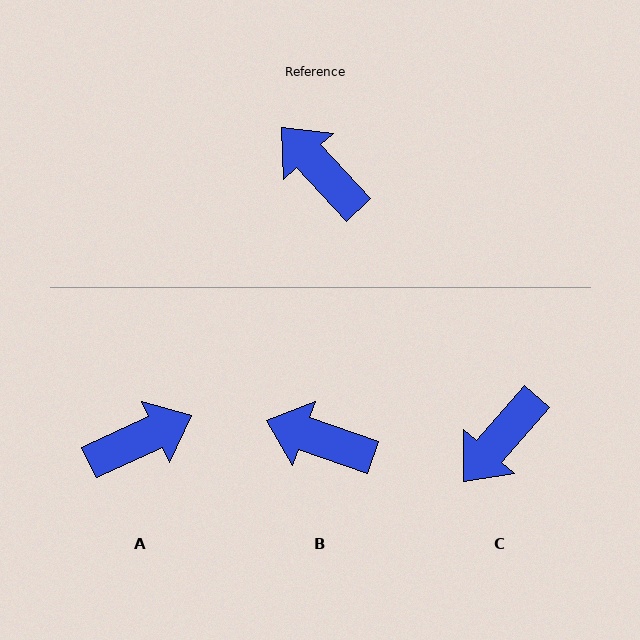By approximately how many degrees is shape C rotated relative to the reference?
Approximately 96 degrees counter-clockwise.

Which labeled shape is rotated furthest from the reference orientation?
A, about 108 degrees away.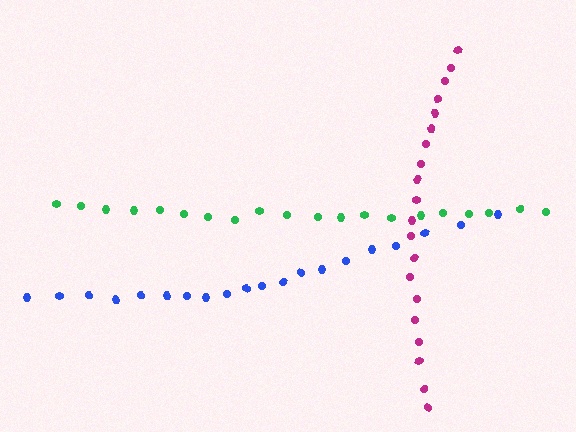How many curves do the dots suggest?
There are 3 distinct paths.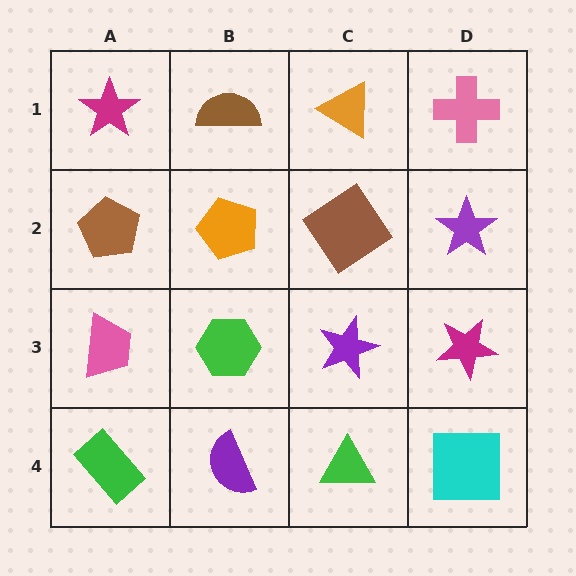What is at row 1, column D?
A pink cross.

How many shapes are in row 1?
4 shapes.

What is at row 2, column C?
A brown diamond.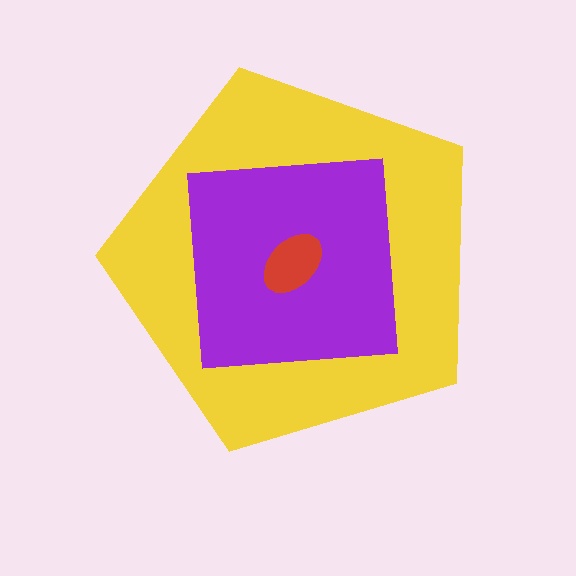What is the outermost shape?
The yellow pentagon.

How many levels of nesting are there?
3.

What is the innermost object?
The red ellipse.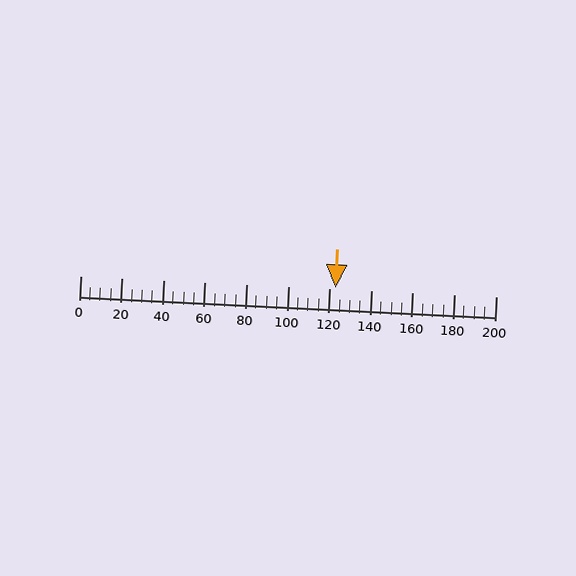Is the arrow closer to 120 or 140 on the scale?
The arrow is closer to 120.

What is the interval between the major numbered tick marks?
The major tick marks are spaced 20 units apart.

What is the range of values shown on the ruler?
The ruler shows values from 0 to 200.